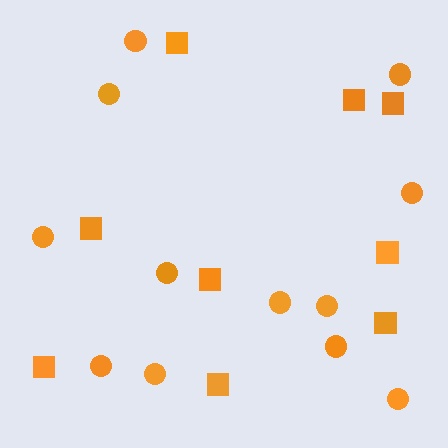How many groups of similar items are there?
There are 2 groups: one group of circles (12) and one group of squares (9).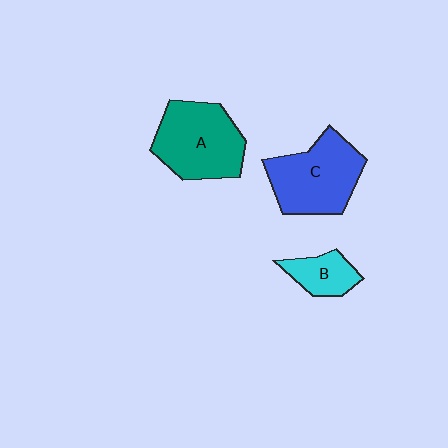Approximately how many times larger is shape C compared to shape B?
Approximately 2.3 times.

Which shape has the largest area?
Shape A (teal).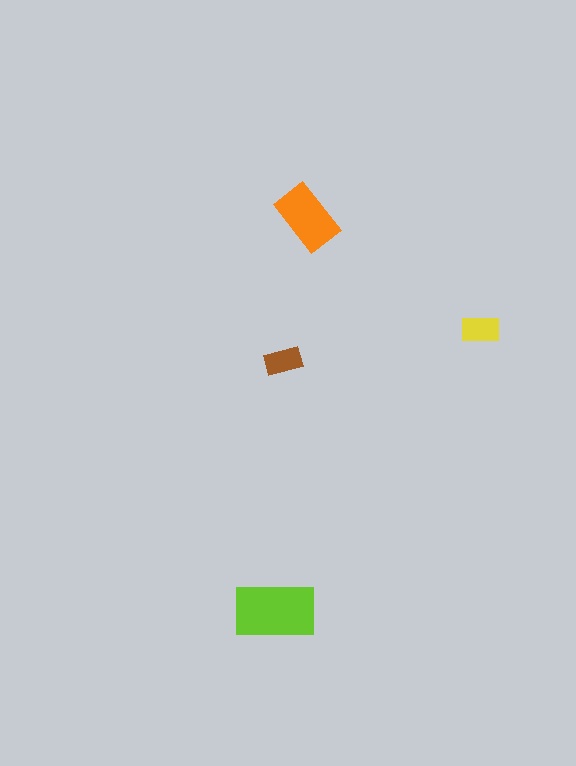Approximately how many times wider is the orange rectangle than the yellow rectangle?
About 1.5 times wider.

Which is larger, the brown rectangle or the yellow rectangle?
The yellow one.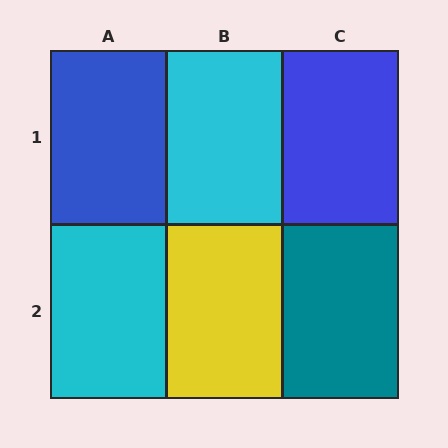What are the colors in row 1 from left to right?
Blue, cyan, blue.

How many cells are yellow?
1 cell is yellow.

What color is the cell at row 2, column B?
Yellow.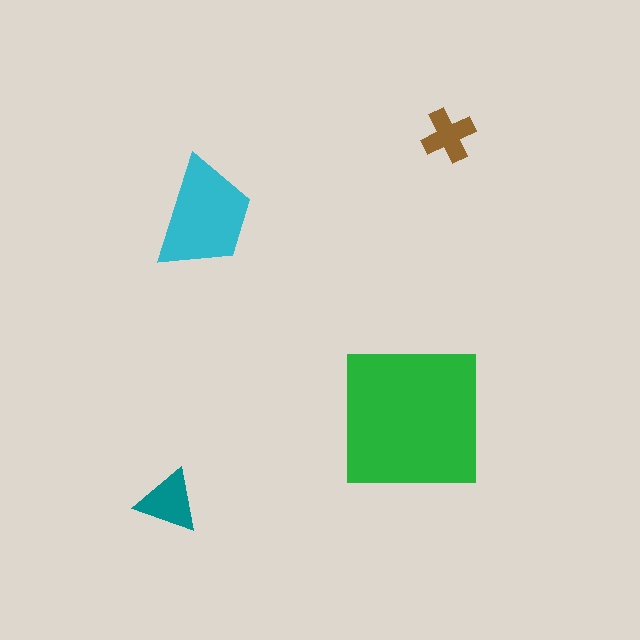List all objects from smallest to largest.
The brown cross, the teal triangle, the cyan trapezoid, the green square.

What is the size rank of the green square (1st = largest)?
1st.